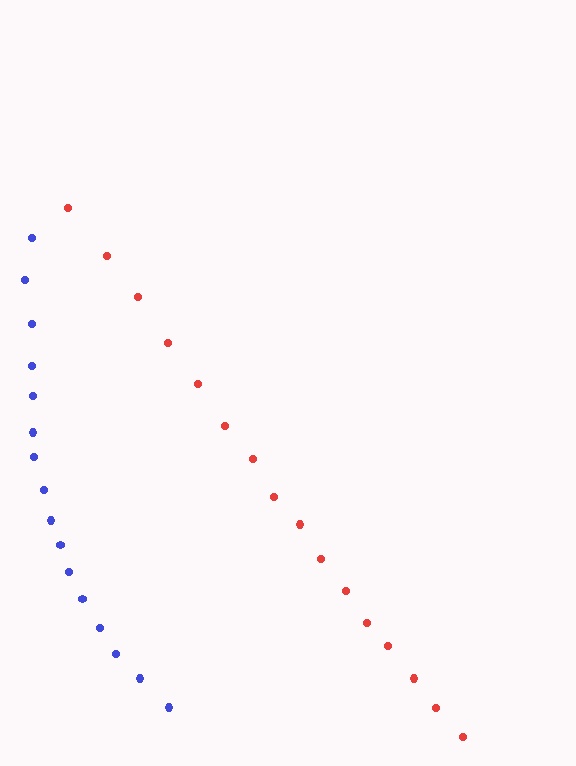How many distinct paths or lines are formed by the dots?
There are 2 distinct paths.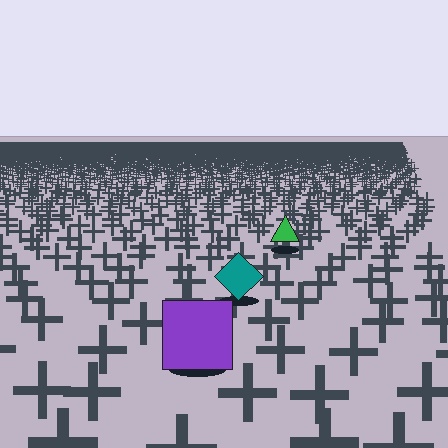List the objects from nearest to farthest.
From nearest to farthest: the purple square, the teal diamond, the green triangle.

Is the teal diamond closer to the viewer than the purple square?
No. The purple square is closer — you can tell from the texture gradient: the ground texture is coarser near it.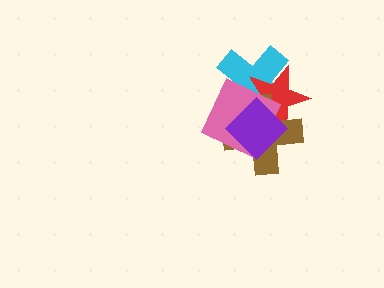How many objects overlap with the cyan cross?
4 objects overlap with the cyan cross.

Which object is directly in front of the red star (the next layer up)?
The brown cross is directly in front of the red star.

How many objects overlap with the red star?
4 objects overlap with the red star.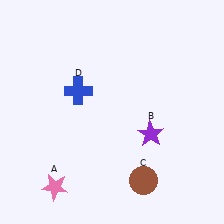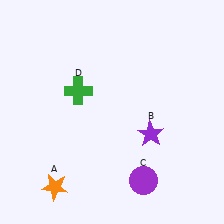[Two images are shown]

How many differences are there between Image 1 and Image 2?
There are 3 differences between the two images.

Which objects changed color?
A changed from pink to orange. C changed from brown to purple. D changed from blue to green.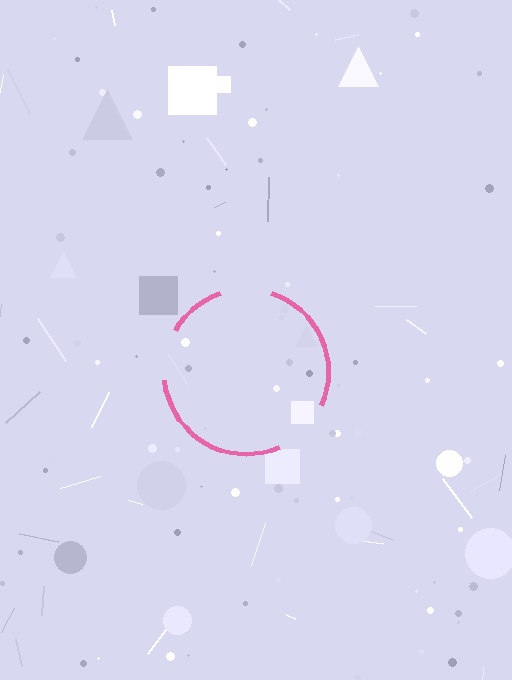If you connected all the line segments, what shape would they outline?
They would outline a circle.